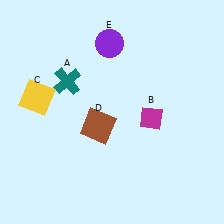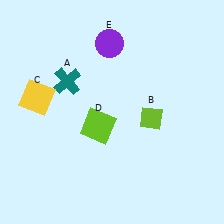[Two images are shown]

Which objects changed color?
B changed from magenta to lime. D changed from brown to lime.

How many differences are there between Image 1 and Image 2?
There are 2 differences between the two images.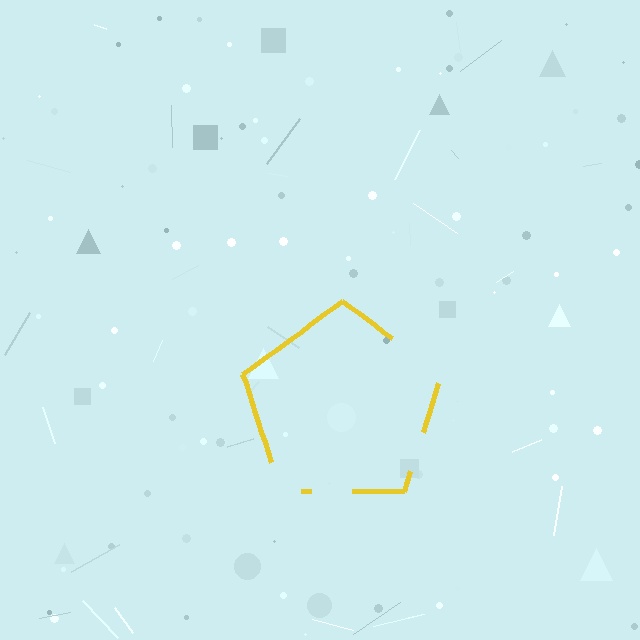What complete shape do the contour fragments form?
The contour fragments form a pentagon.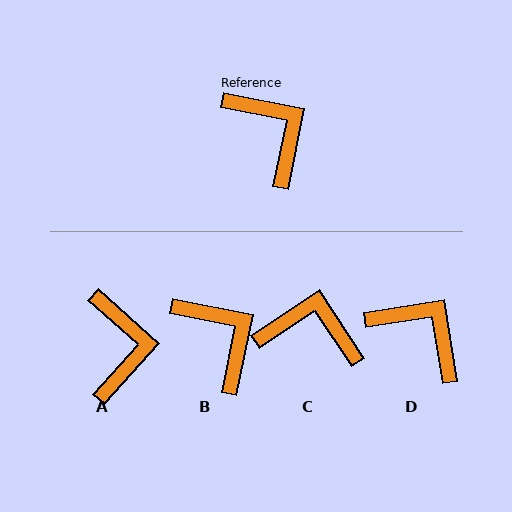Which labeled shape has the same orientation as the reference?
B.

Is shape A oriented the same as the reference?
No, it is off by about 30 degrees.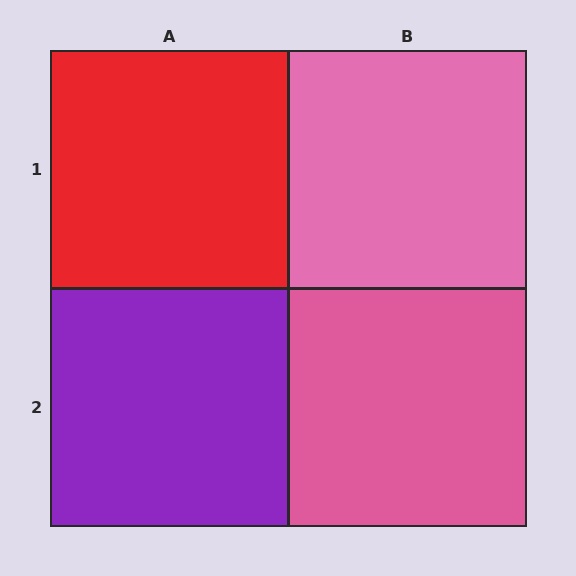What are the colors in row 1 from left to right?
Red, pink.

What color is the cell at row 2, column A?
Purple.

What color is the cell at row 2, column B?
Pink.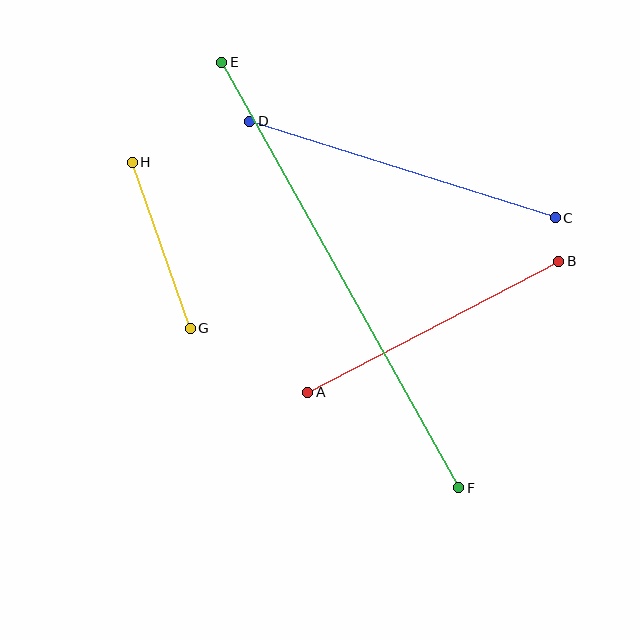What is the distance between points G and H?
The distance is approximately 176 pixels.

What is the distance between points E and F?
The distance is approximately 487 pixels.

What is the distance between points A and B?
The distance is approximately 283 pixels.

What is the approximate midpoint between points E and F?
The midpoint is at approximately (340, 275) pixels.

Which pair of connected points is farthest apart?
Points E and F are farthest apart.